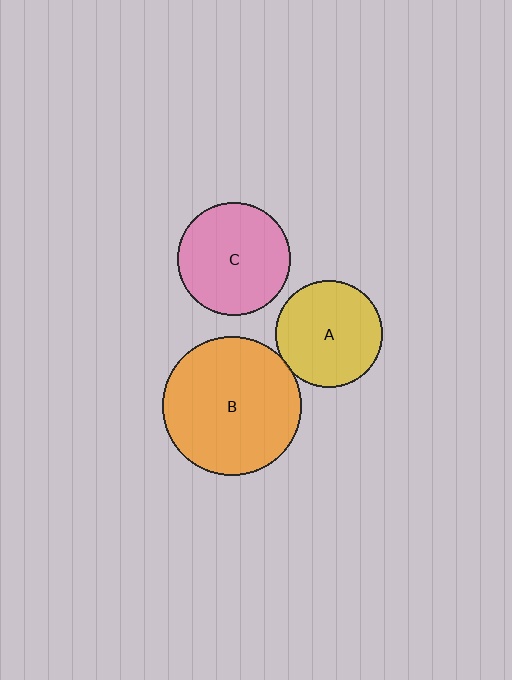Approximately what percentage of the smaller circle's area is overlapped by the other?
Approximately 5%.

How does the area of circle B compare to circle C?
Approximately 1.5 times.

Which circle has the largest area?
Circle B (orange).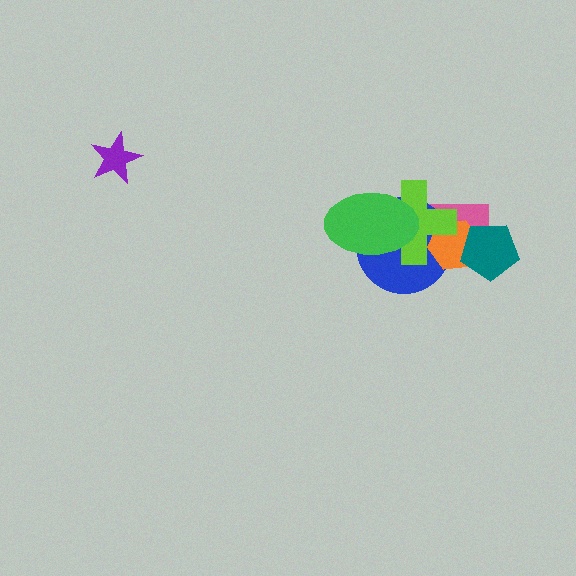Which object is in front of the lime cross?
The green ellipse is in front of the lime cross.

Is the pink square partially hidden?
Yes, it is partially covered by another shape.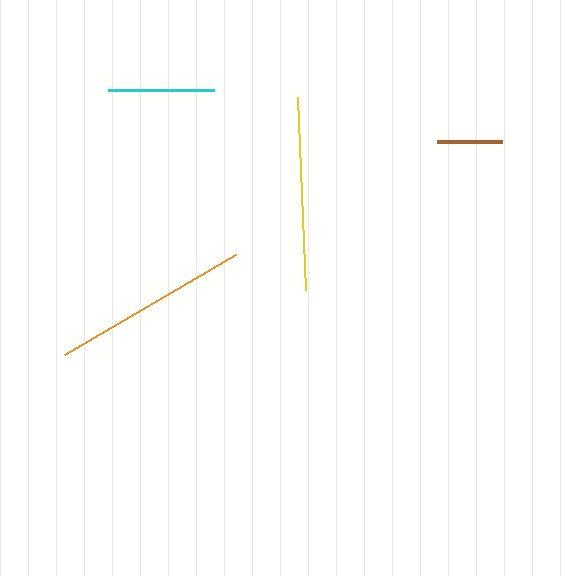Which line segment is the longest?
The orange line is the longest at approximately 198 pixels.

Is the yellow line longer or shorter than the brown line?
The yellow line is longer than the brown line.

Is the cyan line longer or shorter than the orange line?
The orange line is longer than the cyan line.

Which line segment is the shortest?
The brown line is the shortest at approximately 65 pixels.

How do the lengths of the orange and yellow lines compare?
The orange and yellow lines are approximately the same length.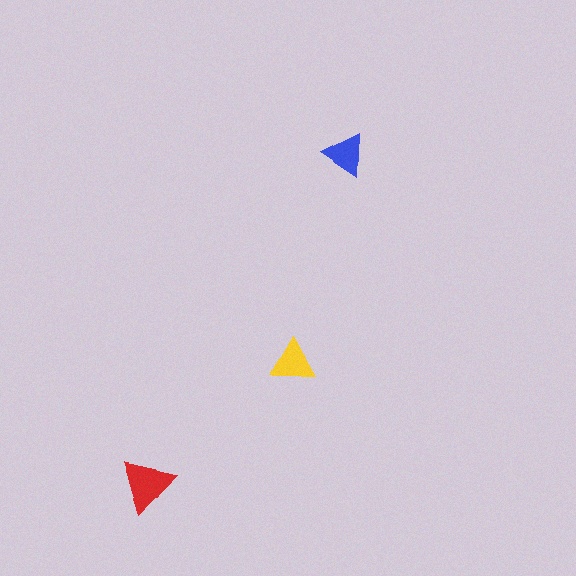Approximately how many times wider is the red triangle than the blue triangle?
About 1.5 times wider.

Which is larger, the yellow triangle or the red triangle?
The red one.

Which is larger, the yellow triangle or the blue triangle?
The yellow one.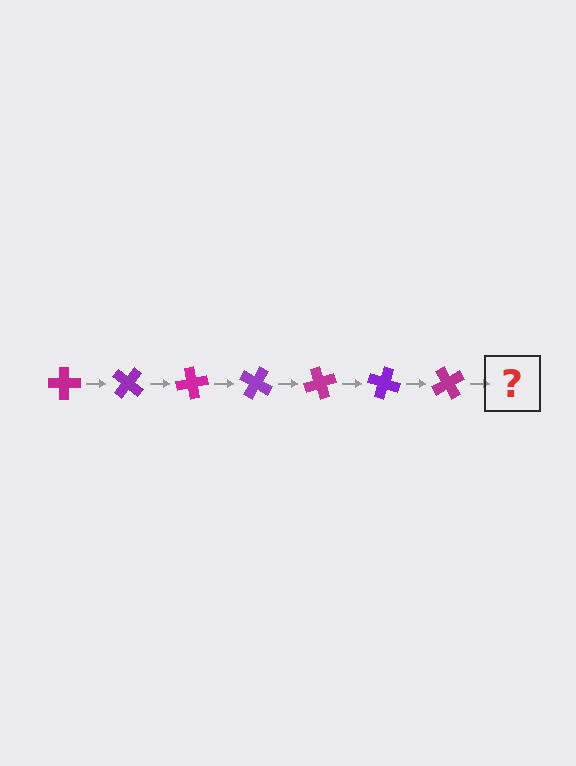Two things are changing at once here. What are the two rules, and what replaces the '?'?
The two rules are that it rotates 40 degrees each step and the color cycles through magenta and purple. The '?' should be a purple cross, rotated 280 degrees from the start.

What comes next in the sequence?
The next element should be a purple cross, rotated 280 degrees from the start.